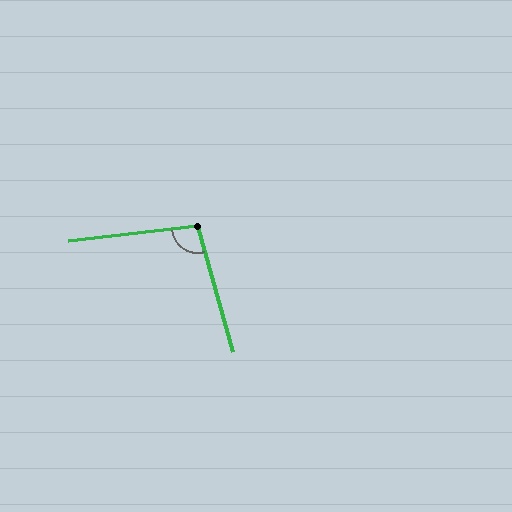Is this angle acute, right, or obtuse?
It is obtuse.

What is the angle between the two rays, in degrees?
Approximately 99 degrees.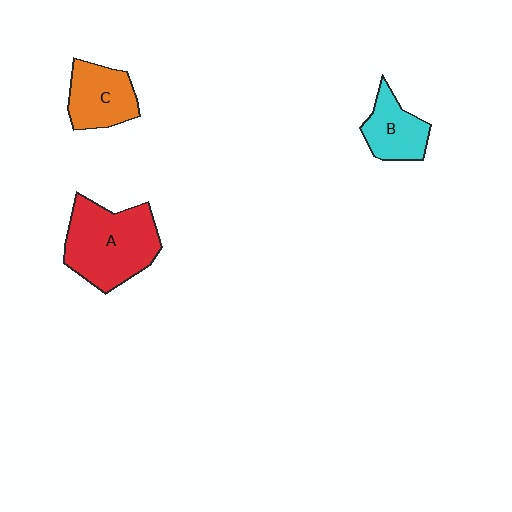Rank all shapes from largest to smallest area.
From largest to smallest: A (red), C (orange), B (cyan).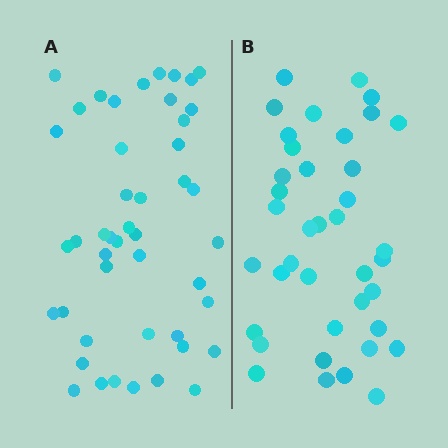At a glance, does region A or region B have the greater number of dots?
Region A (the left region) has more dots.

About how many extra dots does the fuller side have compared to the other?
Region A has roughly 8 or so more dots than region B.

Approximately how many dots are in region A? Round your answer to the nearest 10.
About 50 dots. (The exact count is 46, which rounds to 50.)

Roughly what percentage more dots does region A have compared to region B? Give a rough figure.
About 20% more.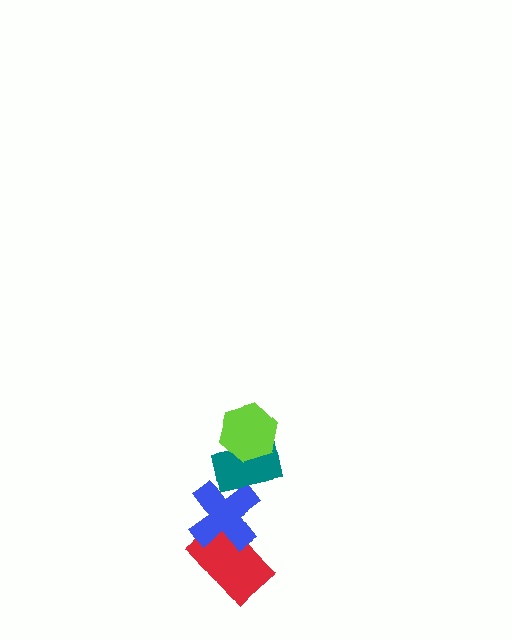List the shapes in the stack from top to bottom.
From top to bottom: the lime hexagon, the teal rectangle, the blue cross, the red rectangle.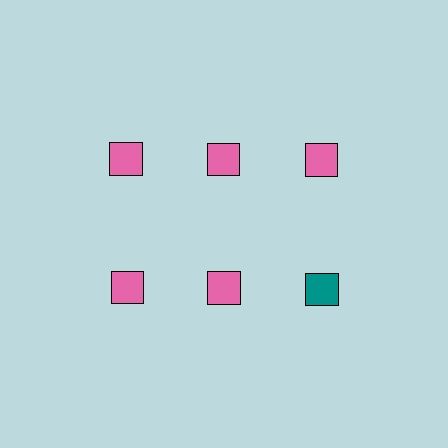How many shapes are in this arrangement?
There are 6 shapes arranged in a grid pattern.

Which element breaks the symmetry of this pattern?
The teal square in the second row, center column breaks the symmetry. All other shapes are pink squares.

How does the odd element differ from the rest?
It has a different color: teal instead of pink.